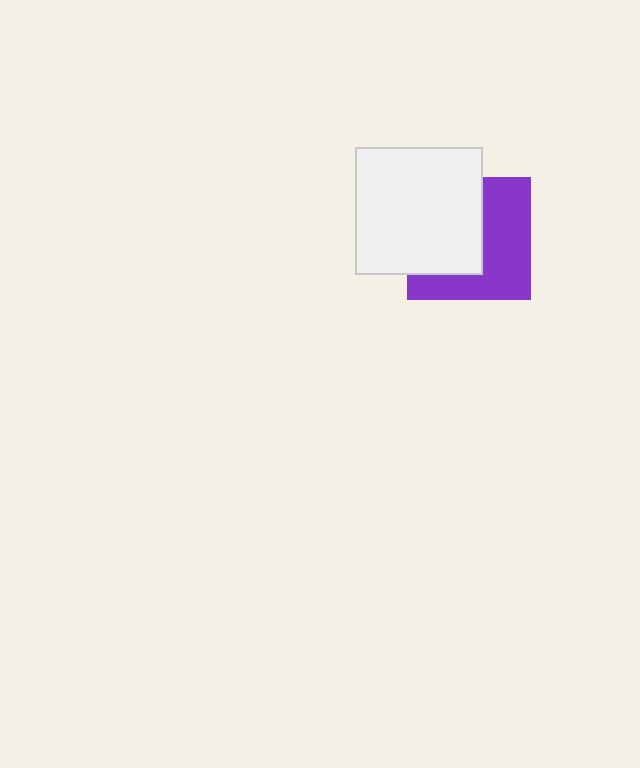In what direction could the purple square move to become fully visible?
The purple square could move right. That would shift it out from behind the white square entirely.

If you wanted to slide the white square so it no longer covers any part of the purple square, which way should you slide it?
Slide it left — that is the most direct way to separate the two shapes.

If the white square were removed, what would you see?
You would see the complete purple square.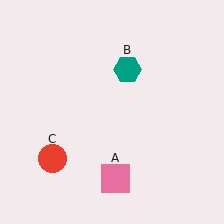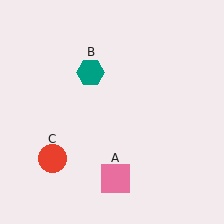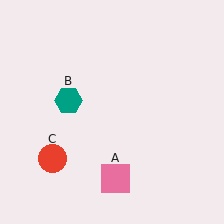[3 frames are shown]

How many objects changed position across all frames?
1 object changed position: teal hexagon (object B).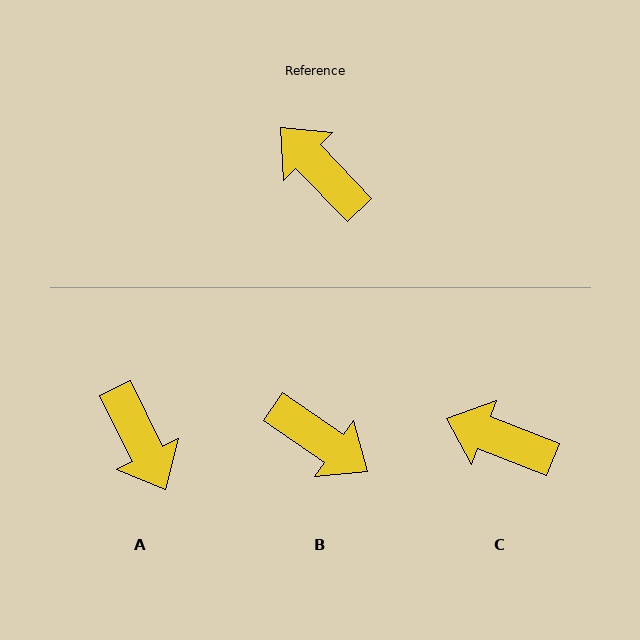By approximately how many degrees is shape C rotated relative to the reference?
Approximately 25 degrees counter-clockwise.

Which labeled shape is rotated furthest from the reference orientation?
B, about 168 degrees away.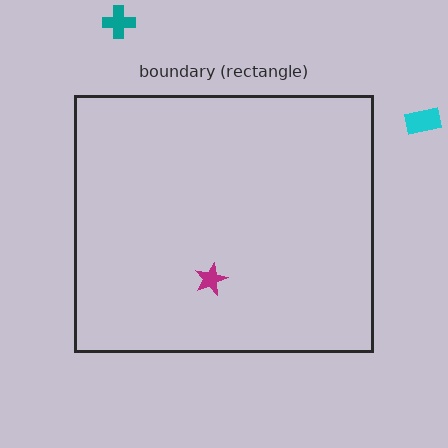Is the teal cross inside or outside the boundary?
Outside.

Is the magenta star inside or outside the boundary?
Inside.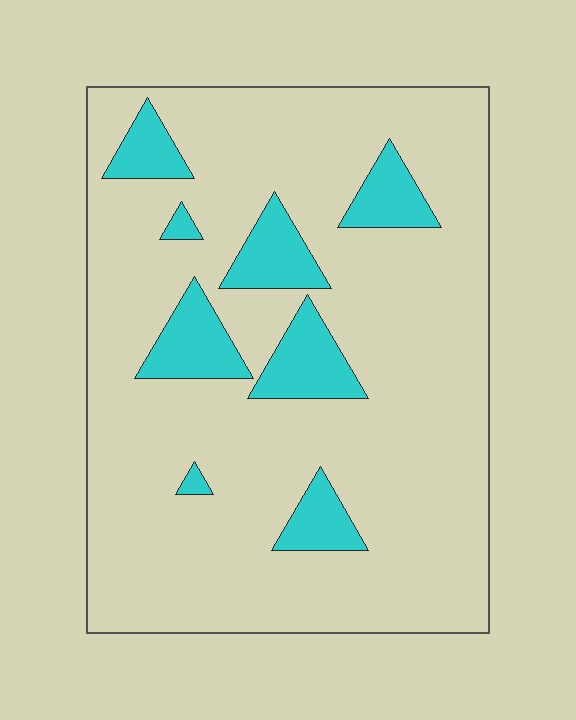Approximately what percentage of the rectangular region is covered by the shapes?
Approximately 15%.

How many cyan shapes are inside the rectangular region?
8.